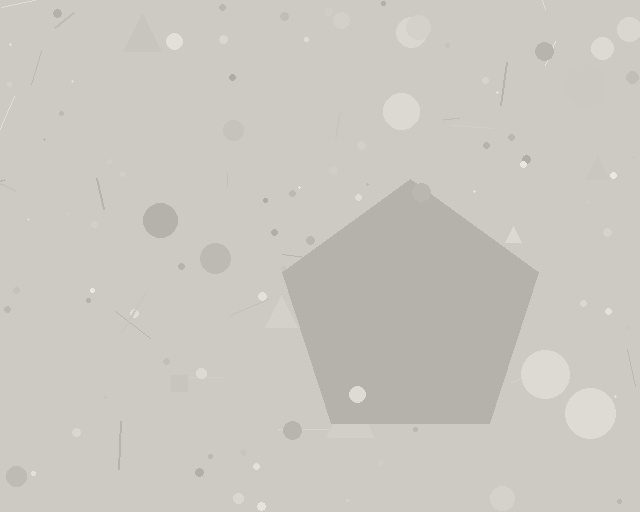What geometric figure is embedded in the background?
A pentagon is embedded in the background.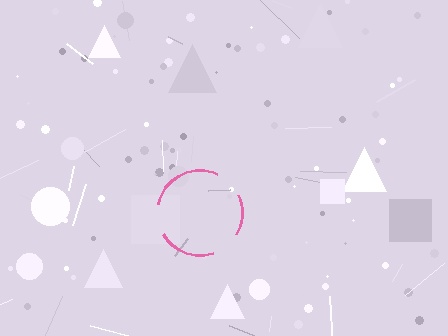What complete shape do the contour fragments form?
The contour fragments form a circle.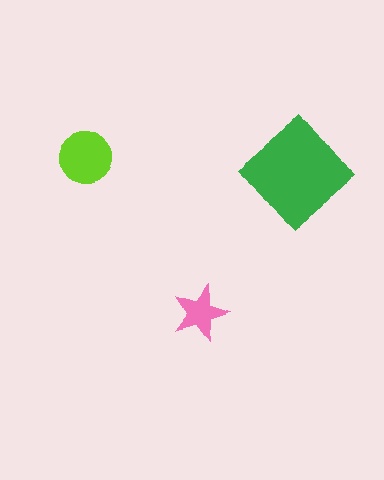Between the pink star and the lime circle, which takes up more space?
The lime circle.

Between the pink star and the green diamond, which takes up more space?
The green diamond.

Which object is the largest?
The green diamond.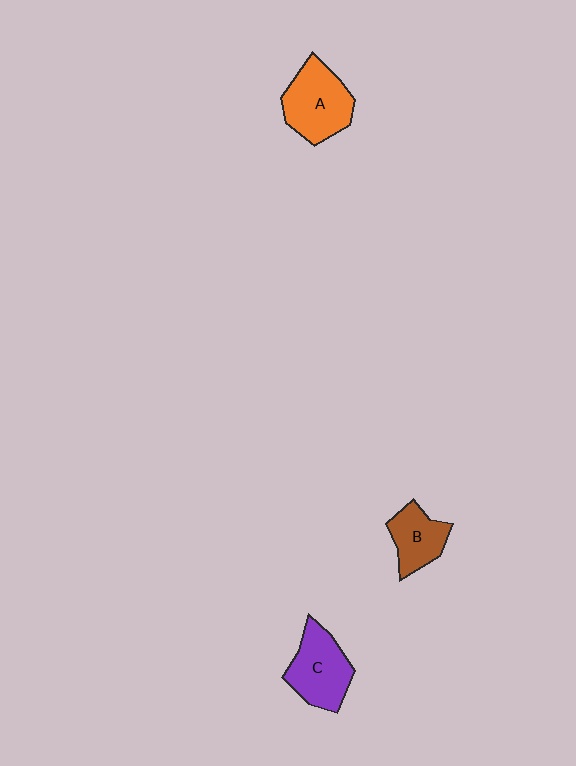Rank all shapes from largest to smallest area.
From largest to smallest: A (orange), C (purple), B (brown).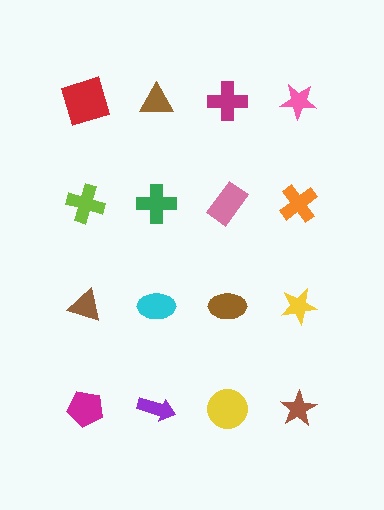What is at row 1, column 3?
A magenta cross.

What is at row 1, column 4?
A pink star.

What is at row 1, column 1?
A red square.